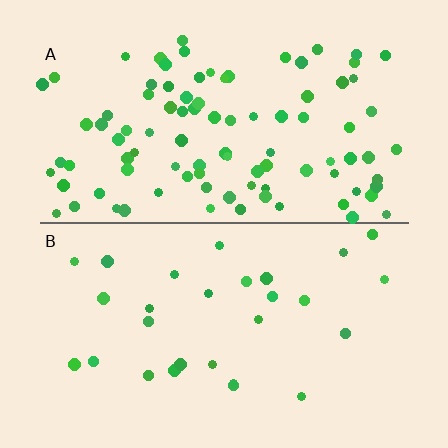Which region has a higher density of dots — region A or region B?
A (the top).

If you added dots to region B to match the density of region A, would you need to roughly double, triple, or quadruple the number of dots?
Approximately triple.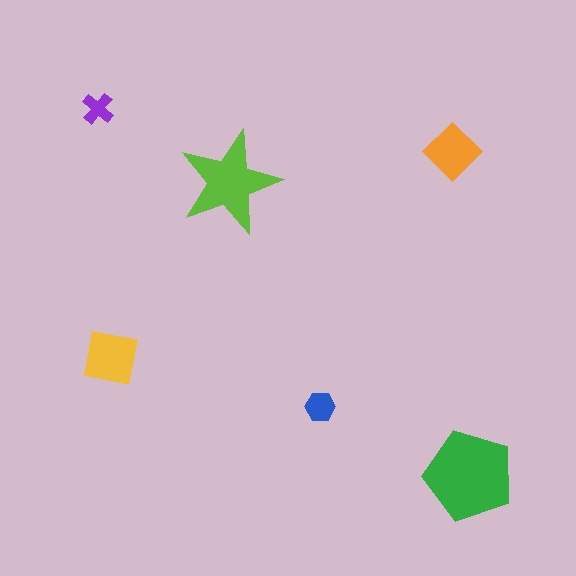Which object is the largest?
The green pentagon.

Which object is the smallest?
The purple cross.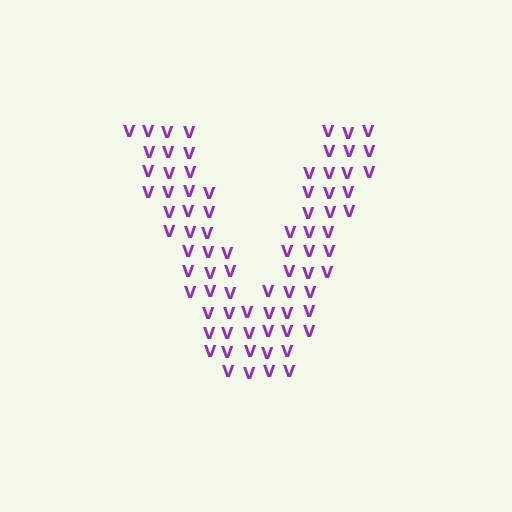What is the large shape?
The large shape is the letter V.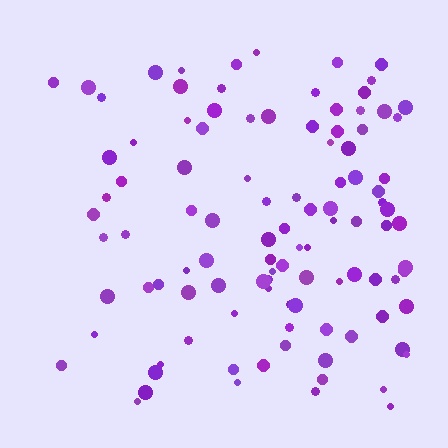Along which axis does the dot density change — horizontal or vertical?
Horizontal.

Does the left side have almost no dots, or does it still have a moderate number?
Still a moderate number, just noticeably fewer than the right.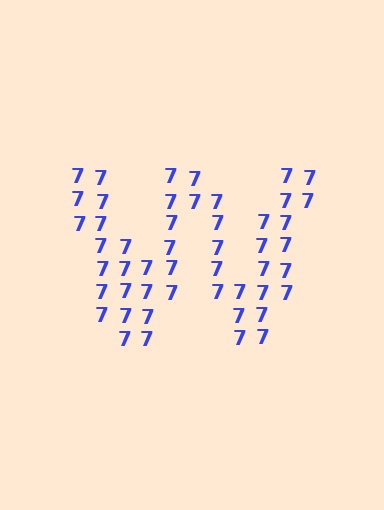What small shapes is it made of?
It is made of small digit 7's.